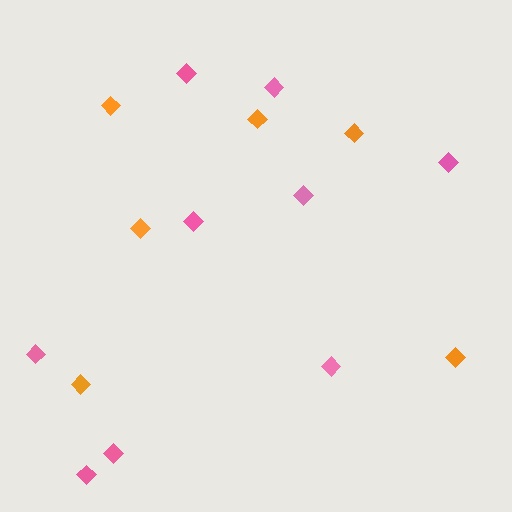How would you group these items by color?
There are 2 groups: one group of orange diamonds (6) and one group of pink diamonds (9).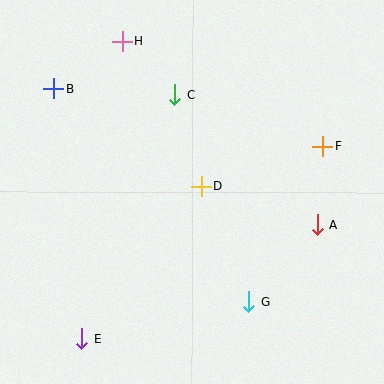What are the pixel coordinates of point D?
Point D is at (201, 187).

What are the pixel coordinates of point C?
Point C is at (175, 95).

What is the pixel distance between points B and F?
The distance between B and F is 275 pixels.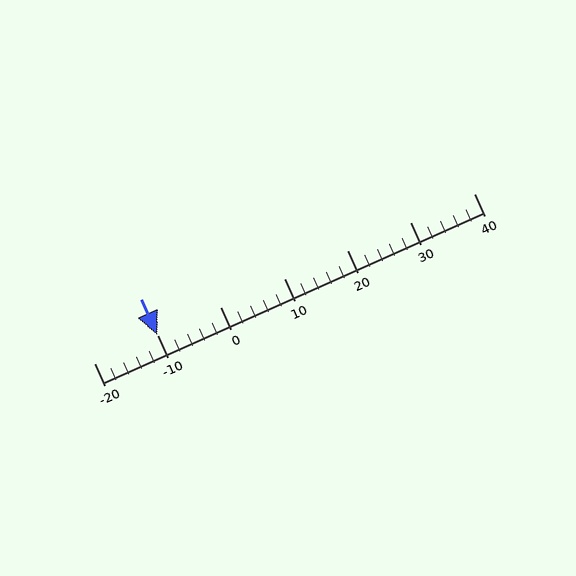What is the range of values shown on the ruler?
The ruler shows values from -20 to 40.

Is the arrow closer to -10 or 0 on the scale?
The arrow is closer to -10.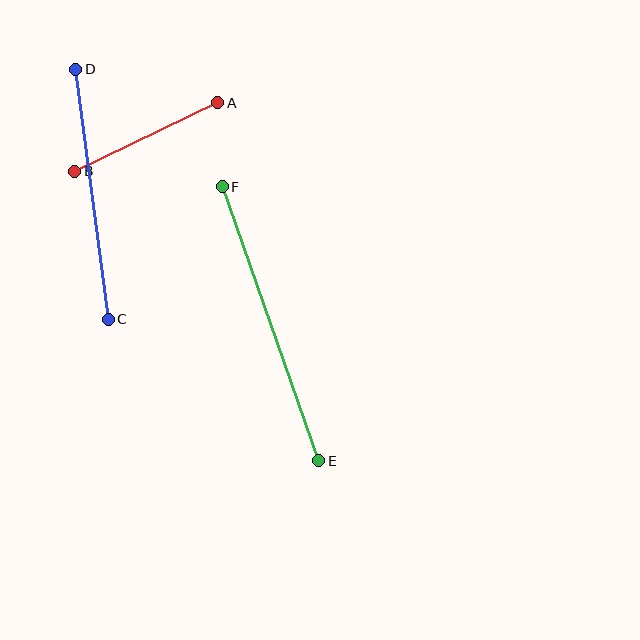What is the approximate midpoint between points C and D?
The midpoint is at approximately (92, 194) pixels.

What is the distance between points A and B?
The distance is approximately 158 pixels.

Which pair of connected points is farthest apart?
Points E and F are farthest apart.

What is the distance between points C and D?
The distance is approximately 252 pixels.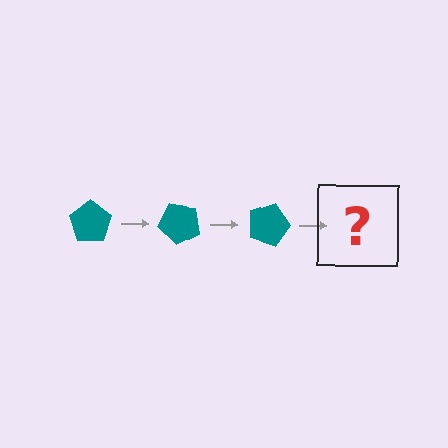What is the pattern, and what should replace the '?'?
The pattern is that the pentagon rotates 45 degrees each step. The '?' should be a teal pentagon rotated 135 degrees.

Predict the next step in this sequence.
The next step is a teal pentagon rotated 135 degrees.